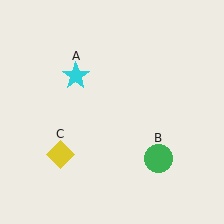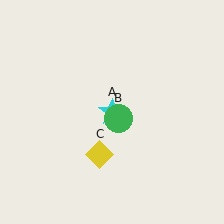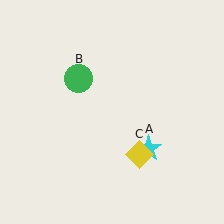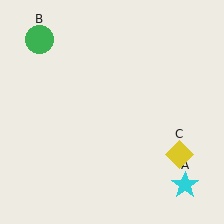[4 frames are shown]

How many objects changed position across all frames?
3 objects changed position: cyan star (object A), green circle (object B), yellow diamond (object C).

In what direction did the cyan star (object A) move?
The cyan star (object A) moved down and to the right.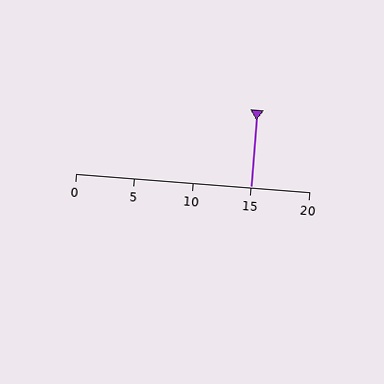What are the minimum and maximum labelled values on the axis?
The axis runs from 0 to 20.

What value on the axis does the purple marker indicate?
The marker indicates approximately 15.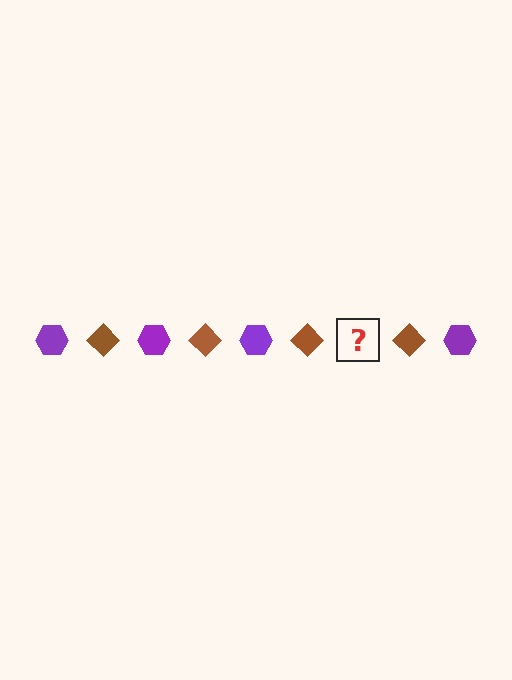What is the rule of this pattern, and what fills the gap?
The rule is that the pattern alternates between purple hexagon and brown diamond. The gap should be filled with a purple hexagon.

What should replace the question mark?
The question mark should be replaced with a purple hexagon.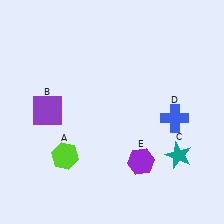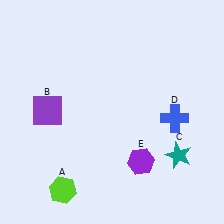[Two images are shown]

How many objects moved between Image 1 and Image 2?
1 object moved between the two images.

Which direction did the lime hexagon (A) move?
The lime hexagon (A) moved down.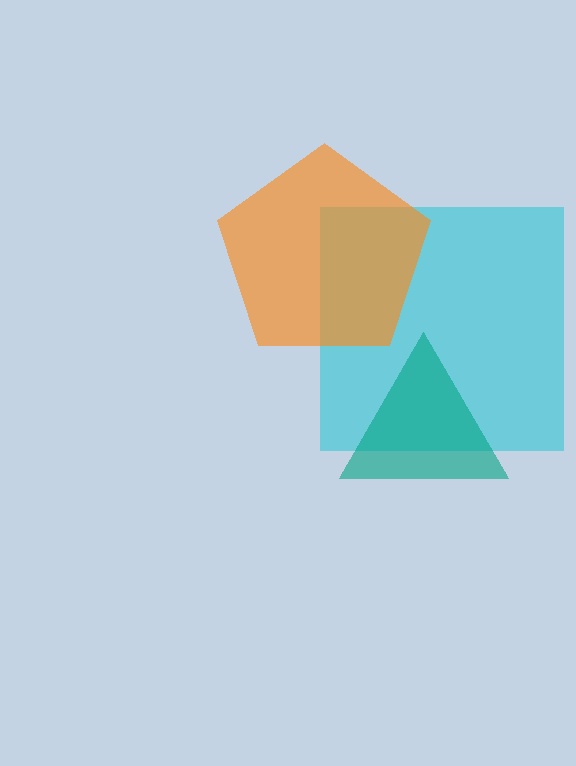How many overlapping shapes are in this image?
There are 3 overlapping shapes in the image.